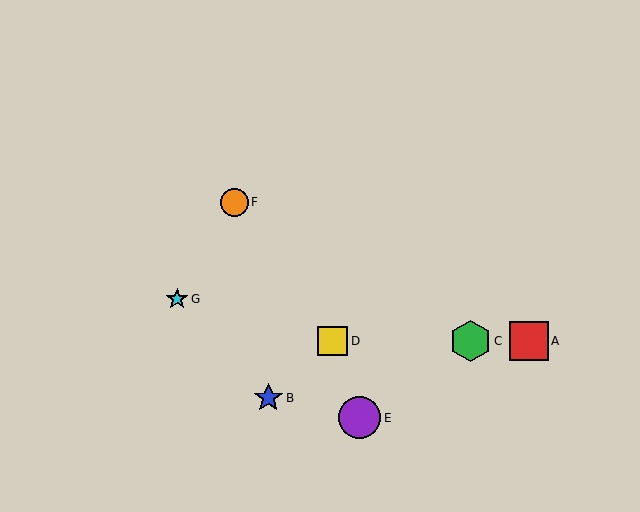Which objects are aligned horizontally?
Objects A, C, D are aligned horizontally.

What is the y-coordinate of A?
Object A is at y≈341.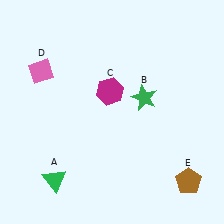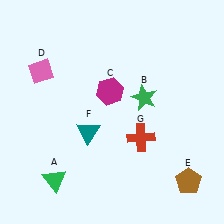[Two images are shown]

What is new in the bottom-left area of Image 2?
A teal triangle (F) was added in the bottom-left area of Image 2.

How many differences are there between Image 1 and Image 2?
There are 2 differences between the two images.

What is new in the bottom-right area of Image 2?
A red cross (G) was added in the bottom-right area of Image 2.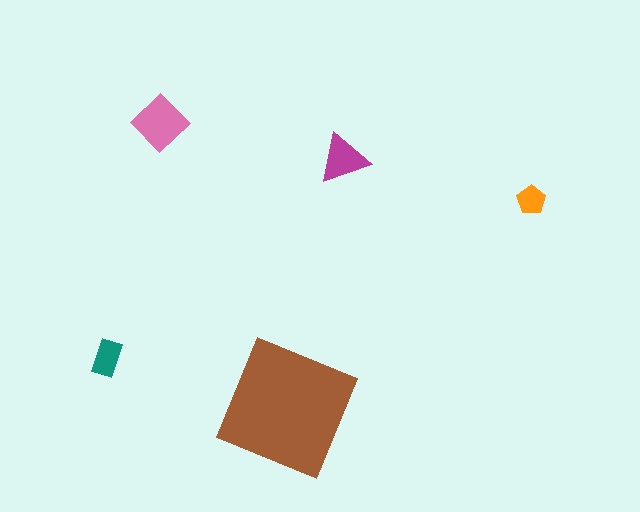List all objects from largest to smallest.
The brown square, the pink diamond, the magenta triangle, the teal rectangle, the orange pentagon.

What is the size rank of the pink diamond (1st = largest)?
2nd.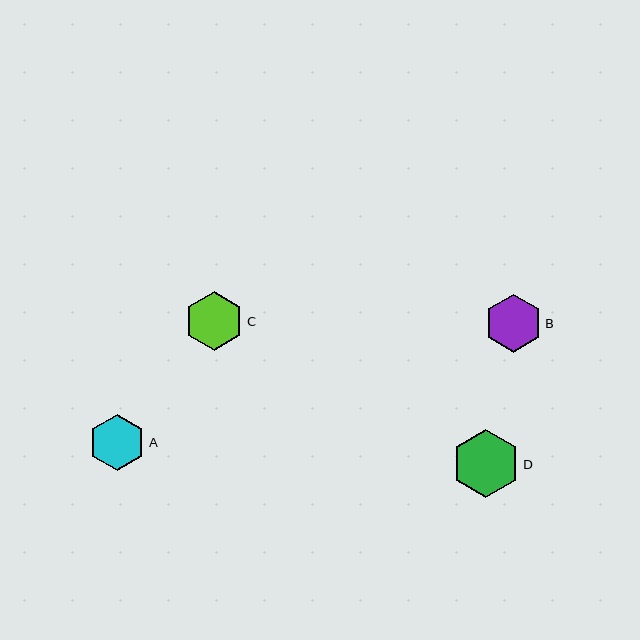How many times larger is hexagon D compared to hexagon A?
Hexagon D is approximately 1.2 times the size of hexagon A.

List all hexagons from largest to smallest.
From largest to smallest: D, C, B, A.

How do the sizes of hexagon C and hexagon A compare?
Hexagon C and hexagon A are approximately the same size.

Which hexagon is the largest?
Hexagon D is the largest with a size of approximately 68 pixels.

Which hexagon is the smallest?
Hexagon A is the smallest with a size of approximately 57 pixels.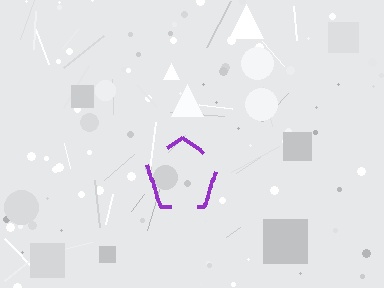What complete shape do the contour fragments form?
The contour fragments form a pentagon.